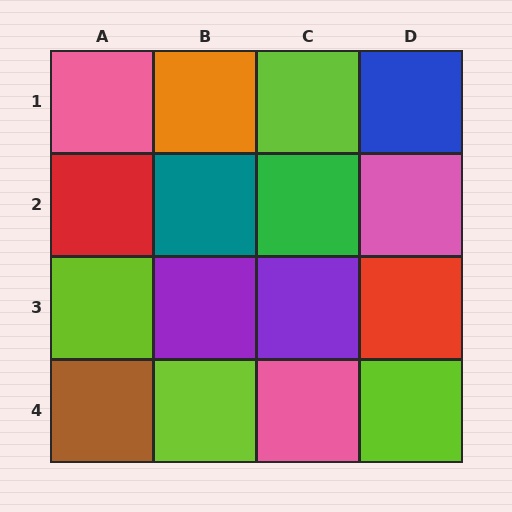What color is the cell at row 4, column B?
Lime.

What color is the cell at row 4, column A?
Brown.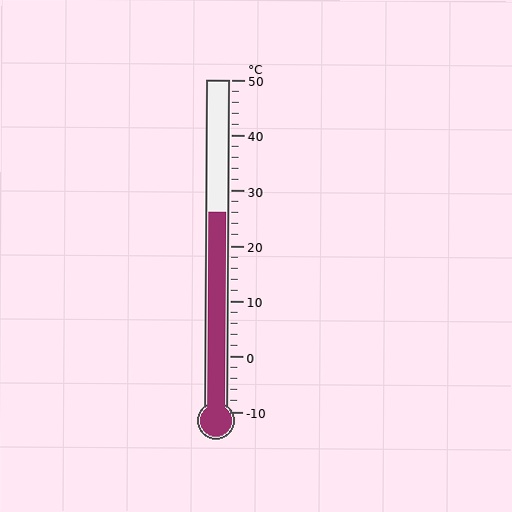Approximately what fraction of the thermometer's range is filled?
The thermometer is filled to approximately 60% of its range.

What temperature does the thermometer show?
The thermometer shows approximately 26°C.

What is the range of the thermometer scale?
The thermometer scale ranges from -10°C to 50°C.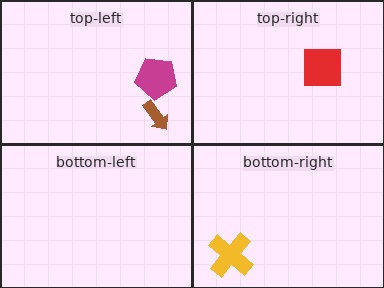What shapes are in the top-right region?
The red square.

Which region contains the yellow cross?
The bottom-right region.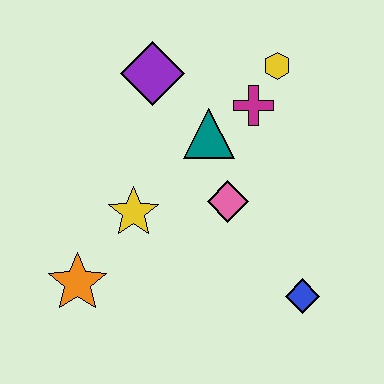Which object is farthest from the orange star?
The yellow hexagon is farthest from the orange star.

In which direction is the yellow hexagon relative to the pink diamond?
The yellow hexagon is above the pink diamond.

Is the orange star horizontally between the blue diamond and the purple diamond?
No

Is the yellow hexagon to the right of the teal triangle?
Yes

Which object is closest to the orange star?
The yellow star is closest to the orange star.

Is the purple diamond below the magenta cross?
No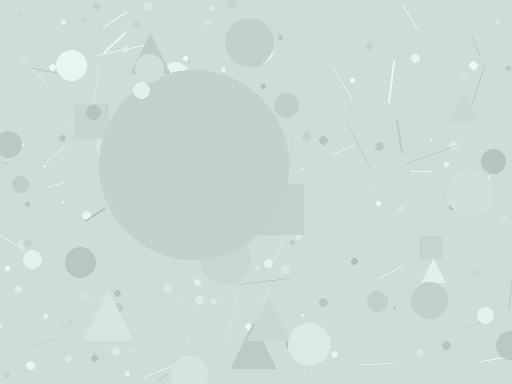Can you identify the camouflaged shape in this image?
The camouflaged shape is a circle.